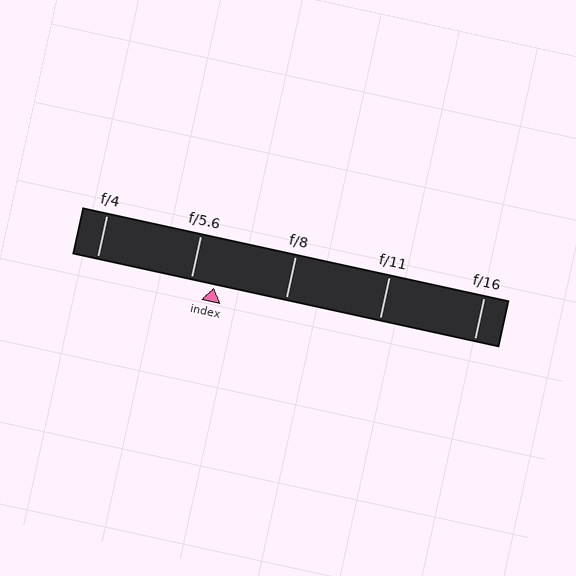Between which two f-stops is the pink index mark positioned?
The index mark is between f/5.6 and f/8.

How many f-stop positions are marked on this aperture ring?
There are 5 f-stop positions marked.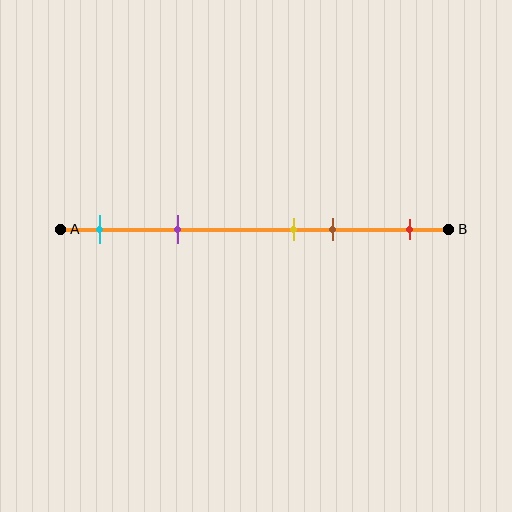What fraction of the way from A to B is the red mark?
The red mark is approximately 90% (0.9) of the way from A to B.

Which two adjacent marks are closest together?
The yellow and brown marks are the closest adjacent pair.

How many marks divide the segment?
There are 5 marks dividing the segment.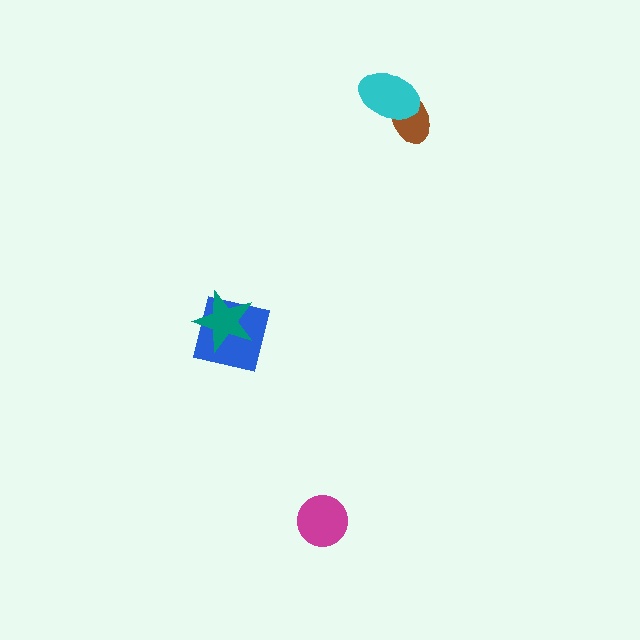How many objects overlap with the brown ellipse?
1 object overlaps with the brown ellipse.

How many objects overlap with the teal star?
1 object overlaps with the teal star.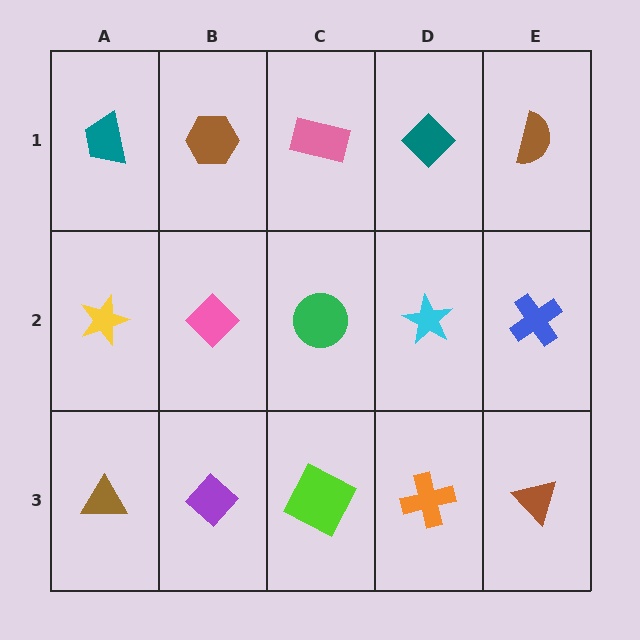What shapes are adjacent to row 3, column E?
A blue cross (row 2, column E), an orange cross (row 3, column D).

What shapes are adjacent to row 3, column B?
A pink diamond (row 2, column B), a brown triangle (row 3, column A), a lime square (row 3, column C).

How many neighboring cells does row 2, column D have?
4.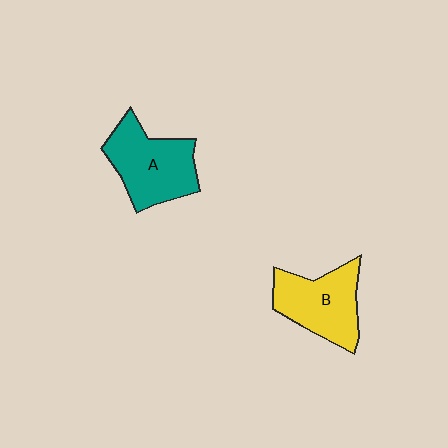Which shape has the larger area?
Shape A (teal).